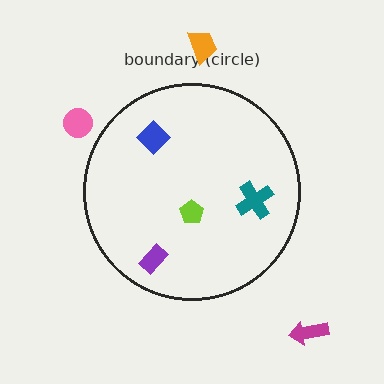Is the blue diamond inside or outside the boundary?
Inside.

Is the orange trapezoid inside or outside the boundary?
Outside.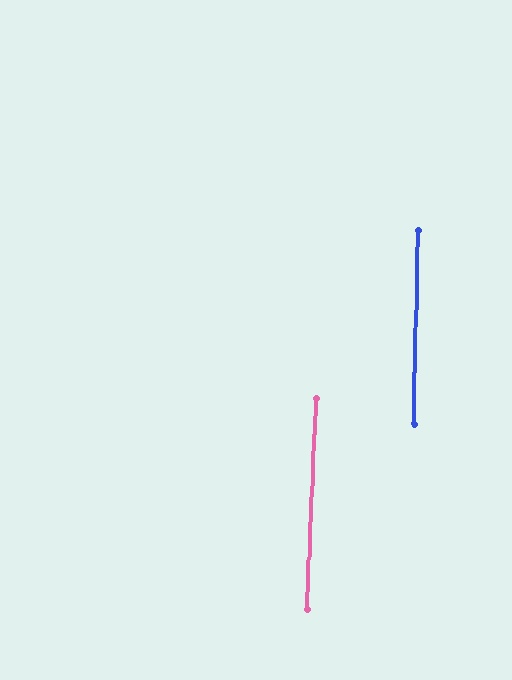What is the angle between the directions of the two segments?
Approximately 1 degree.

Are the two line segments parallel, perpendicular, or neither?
Parallel — their directions differ by only 1.1°.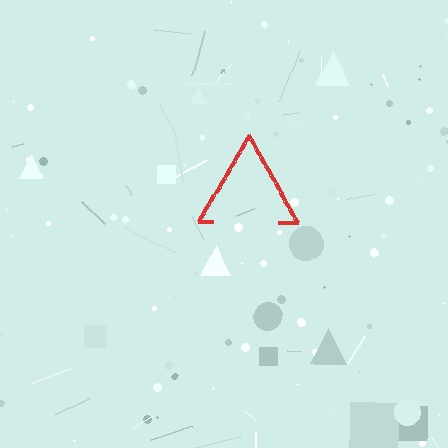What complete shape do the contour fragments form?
The contour fragments form a triangle.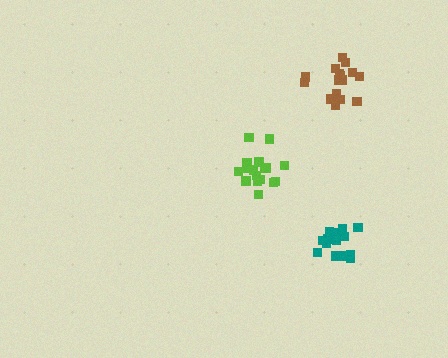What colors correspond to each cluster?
The clusters are colored: lime, brown, teal.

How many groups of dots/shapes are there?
There are 3 groups.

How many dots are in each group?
Group 1: 17 dots, Group 2: 16 dots, Group 3: 15 dots (48 total).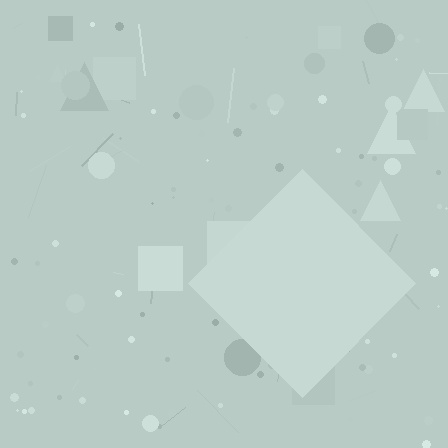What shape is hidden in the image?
A diamond is hidden in the image.